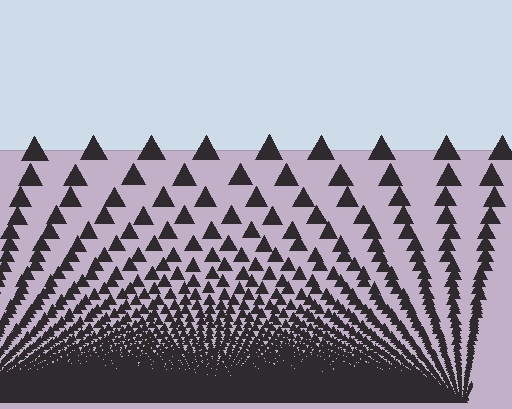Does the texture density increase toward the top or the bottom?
Density increases toward the bottom.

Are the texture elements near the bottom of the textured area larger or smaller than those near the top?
Smaller. The gradient is inverted — elements near the bottom are smaller and denser.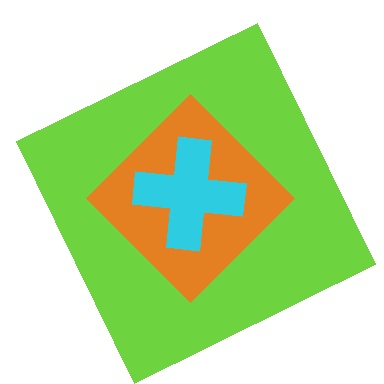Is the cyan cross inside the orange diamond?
Yes.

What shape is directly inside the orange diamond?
The cyan cross.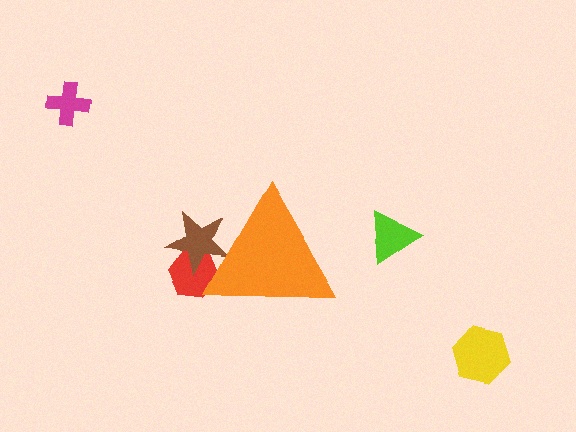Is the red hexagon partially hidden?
Yes, the red hexagon is partially hidden behind the orange triangle.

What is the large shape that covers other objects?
An orange triangle.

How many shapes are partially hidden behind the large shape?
2 shapes are partially hidden.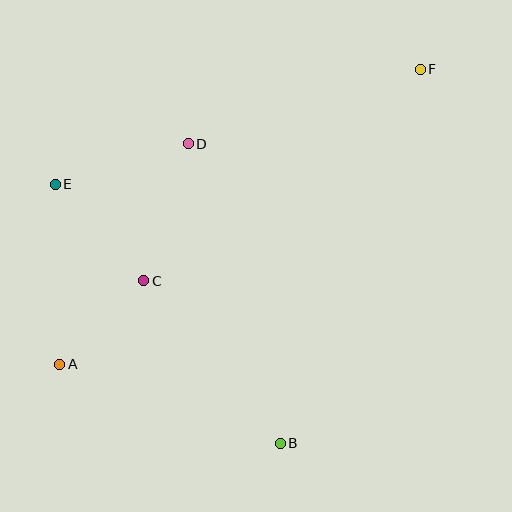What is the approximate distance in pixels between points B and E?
The distance between B and E is approximately 343 pixels.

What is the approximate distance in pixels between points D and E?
The distance between D and E is approximately 139 pixels.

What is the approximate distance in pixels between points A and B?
The distance between A and B is approximately 234 pixels.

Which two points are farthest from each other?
Points A and F are farthest from each other.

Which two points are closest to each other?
Points A and C are closest to each other.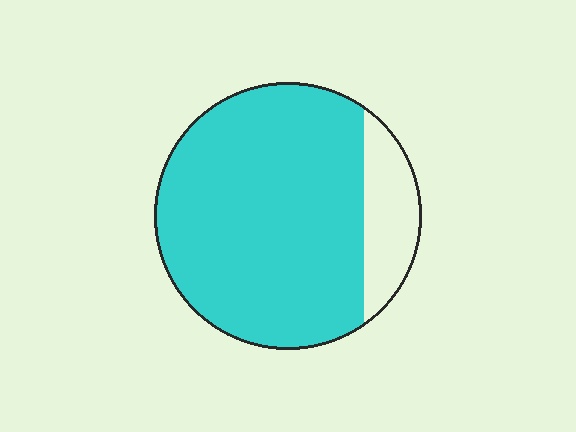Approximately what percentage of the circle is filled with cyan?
Approximately 85%.